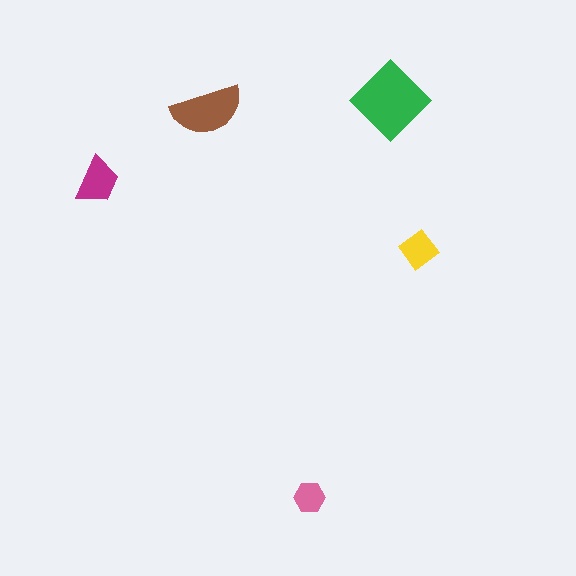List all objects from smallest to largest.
The pink hexagon, the yellow diamond, the magenta trapezoid, the brown semicircle, the green diamond.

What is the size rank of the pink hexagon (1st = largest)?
5th.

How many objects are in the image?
There are 5 objects in the image.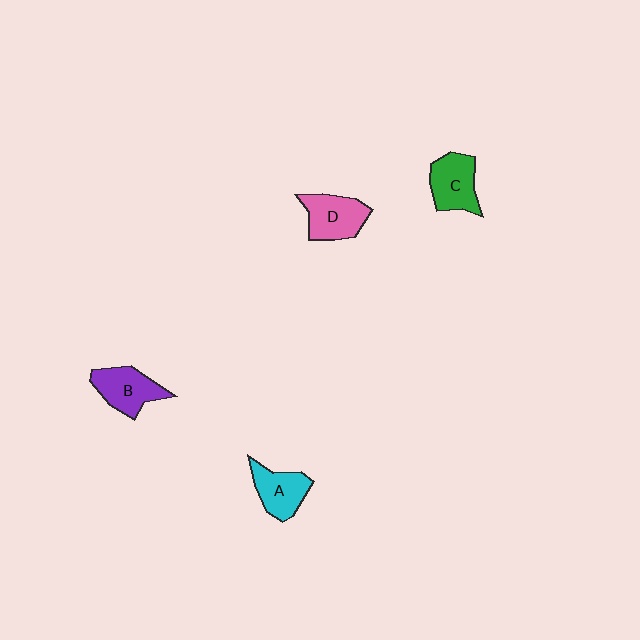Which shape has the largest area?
Shape D (pink).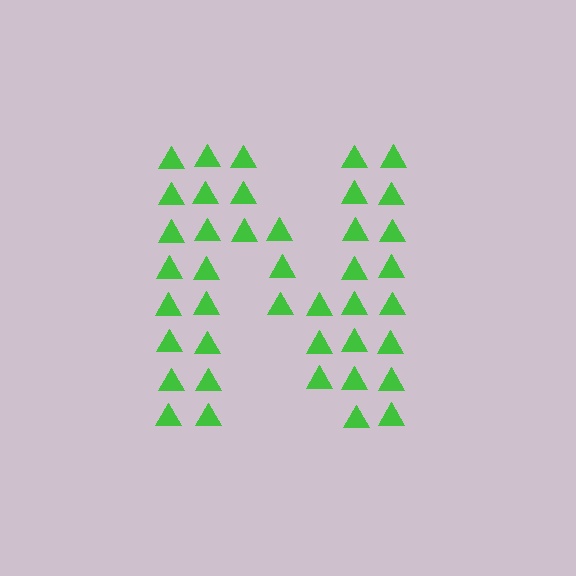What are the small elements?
The small elements are triangles.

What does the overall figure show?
The overall figure shows the letter N.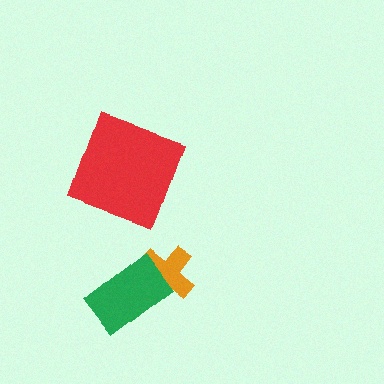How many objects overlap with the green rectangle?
1 object overlaps with the green rectangle.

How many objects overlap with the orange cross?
1 object overlaps with the orange cross.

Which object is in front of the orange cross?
The green rectangle is in front of the orange cross.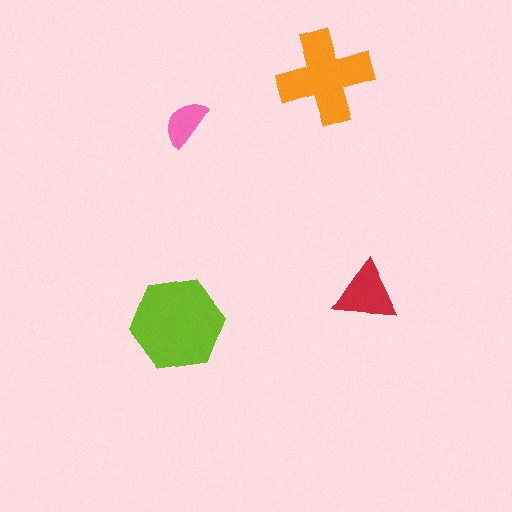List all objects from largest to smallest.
The lime hexagon, the orange cross, the red triangle, the pink semicircle.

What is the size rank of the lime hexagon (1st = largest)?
1st.